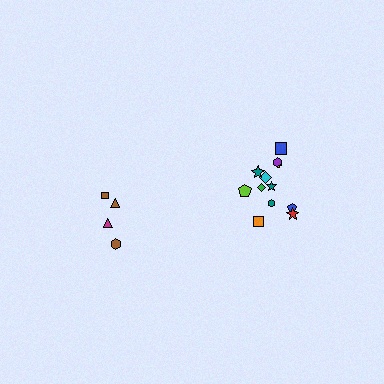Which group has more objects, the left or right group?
The right group.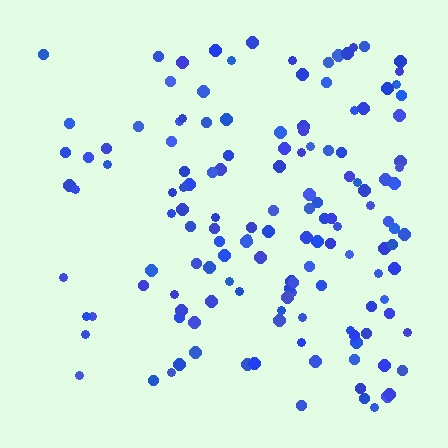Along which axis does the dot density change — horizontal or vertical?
Horizontal.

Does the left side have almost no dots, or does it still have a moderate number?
Still a moderate number, just noticeably fewer than the right.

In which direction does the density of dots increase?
From left to right, with the right side densest.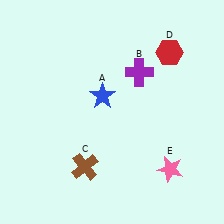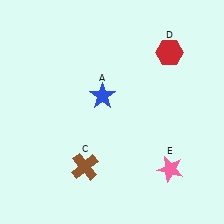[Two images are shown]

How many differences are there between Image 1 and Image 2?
There is 1 difference between the two images.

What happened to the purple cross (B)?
The purple cross (B) was removed in Image 2. It was in the top-right area of Image 1.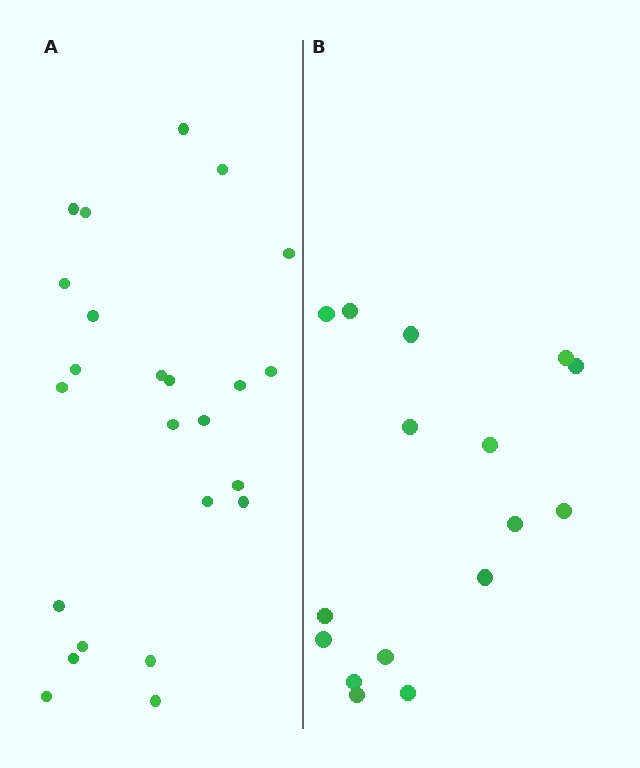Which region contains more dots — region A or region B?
Region A (the left region) has more dots.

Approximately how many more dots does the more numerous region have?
Region A has roughly 8 or so more dots than region B.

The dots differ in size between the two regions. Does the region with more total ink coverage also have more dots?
No. Region B has more total ink coverage because its dots are larger, but region A actually contains more individual dots. Total area can be misleading — the number of items is what matters here.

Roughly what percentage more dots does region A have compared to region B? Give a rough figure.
About 50% more.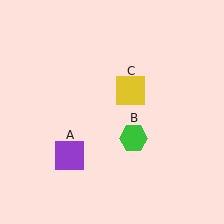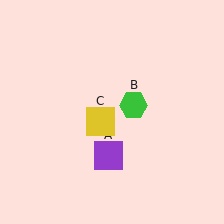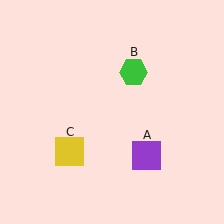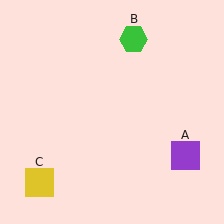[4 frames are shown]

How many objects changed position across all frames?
3 objects changed position: purple square (object A), green hexagon (object B), yellow square (object C).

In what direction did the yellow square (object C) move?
The yellow square (object C) moved down and to the left.